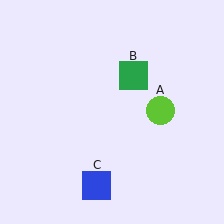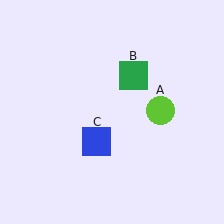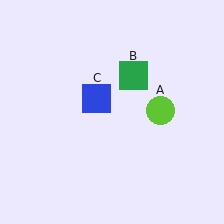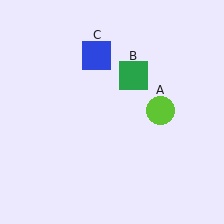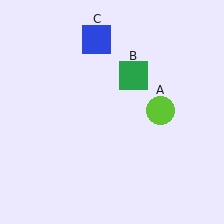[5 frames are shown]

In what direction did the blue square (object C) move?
The blue square (object C) moved up.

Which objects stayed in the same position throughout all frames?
Lime circle (object A) and green square (object B) remained stationary.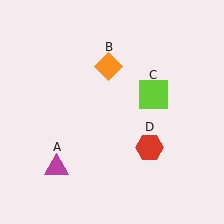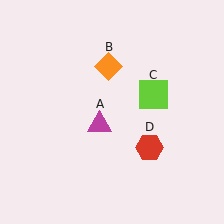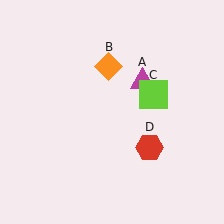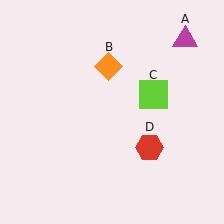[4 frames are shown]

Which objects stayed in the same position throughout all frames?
Orange diamond (object B) and lime square (object C) and red hexagon (object D) remained stationary.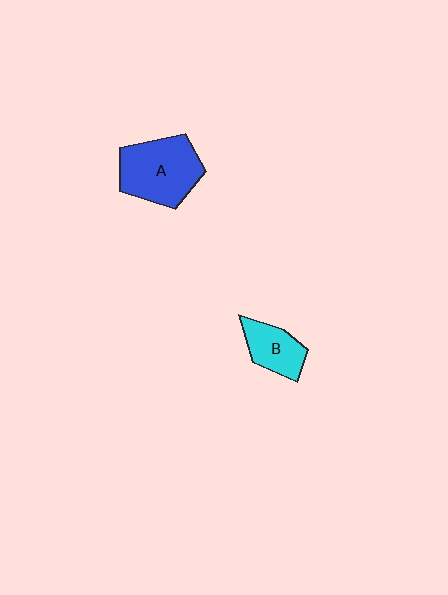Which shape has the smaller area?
Shape B (cyan).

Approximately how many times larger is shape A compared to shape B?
Approximately 1.8 times.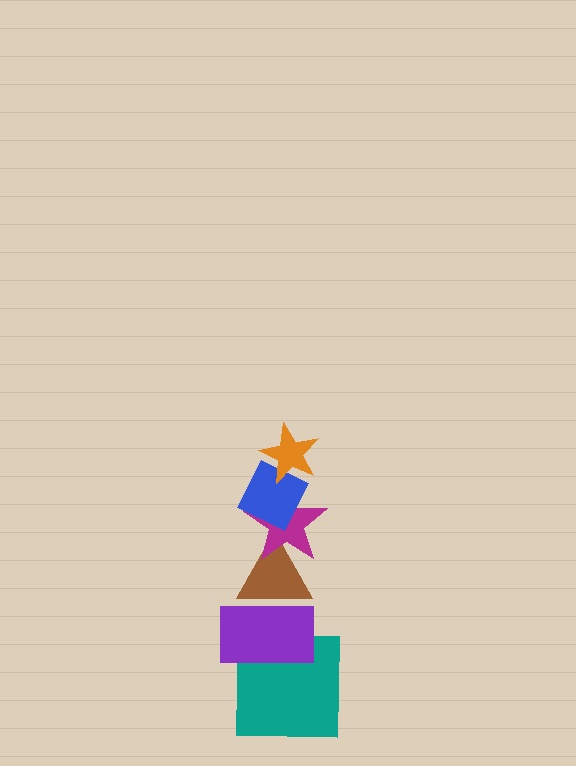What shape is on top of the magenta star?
The blue diamond is on top of the magenta star.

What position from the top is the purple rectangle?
The purple rectangle is 5th from the top.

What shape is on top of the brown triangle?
The magenta star is on top of the brown triangle.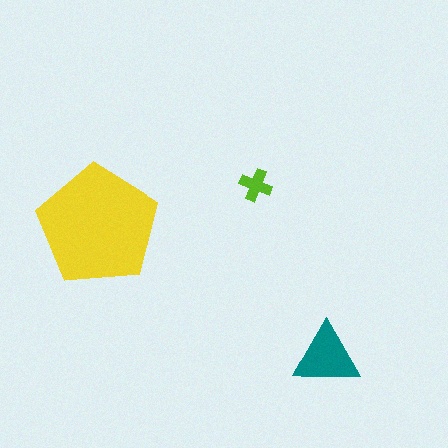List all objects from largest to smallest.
The yellow pentagon, the teal triangle, the lime cross.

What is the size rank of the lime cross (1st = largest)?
3rd.